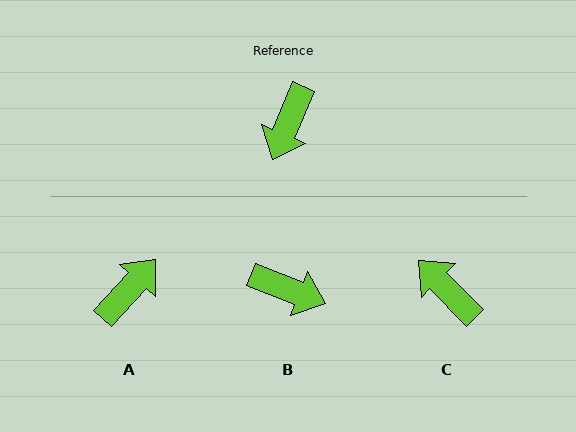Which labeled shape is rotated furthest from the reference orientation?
A, about 162 degrees away.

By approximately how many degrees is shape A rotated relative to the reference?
Approximately 162 degrees counter-clockwise.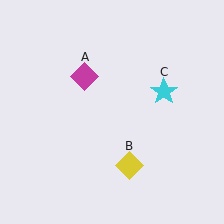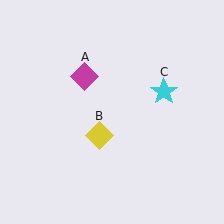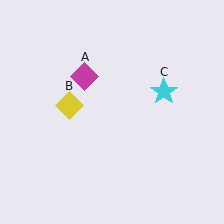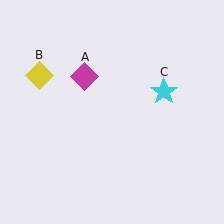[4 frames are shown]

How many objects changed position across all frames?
1 object changed position: yellow diamond (object B).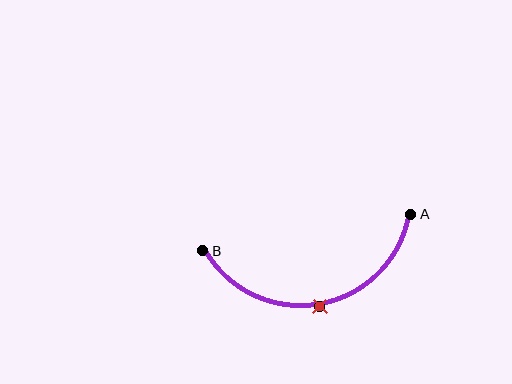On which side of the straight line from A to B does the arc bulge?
The arc bulges below the straight line connecting A and B.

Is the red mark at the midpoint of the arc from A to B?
Yes. The red mark lies on the arc at equal arc-length from both A and B — it is the arc midpoint.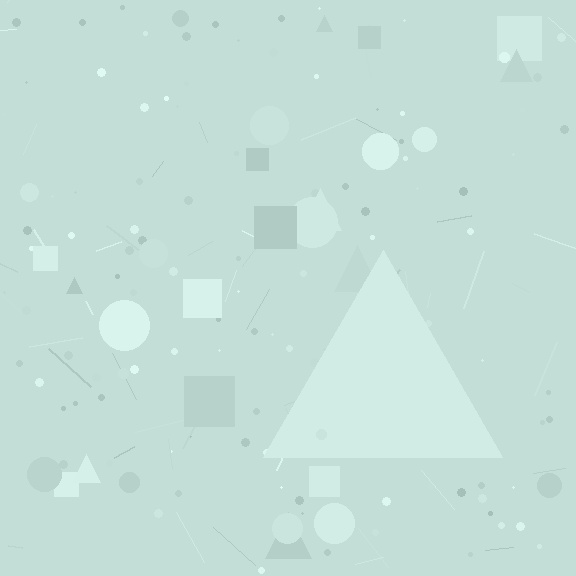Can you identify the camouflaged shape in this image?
The camouflaged shape is a triangle.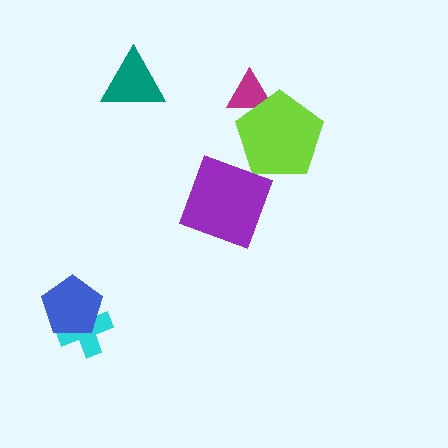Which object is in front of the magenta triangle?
The lime pentagon is in front of the magenta triangle.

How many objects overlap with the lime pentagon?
1 object overlaps with the lime pentagon.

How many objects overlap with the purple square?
0 objects overlap with the purple square.